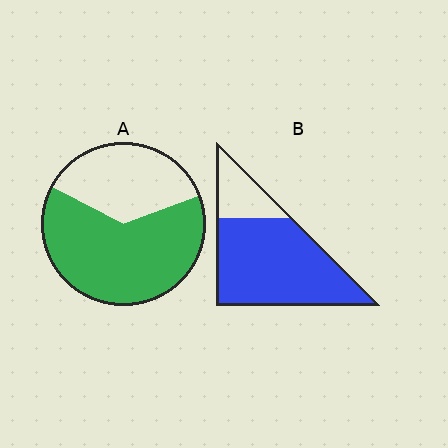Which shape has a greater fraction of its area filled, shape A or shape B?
Shape B.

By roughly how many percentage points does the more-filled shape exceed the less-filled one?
By roughly 15 percentage points (B over A).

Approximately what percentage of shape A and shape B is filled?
A is approximately 65% and B is approximately 80%.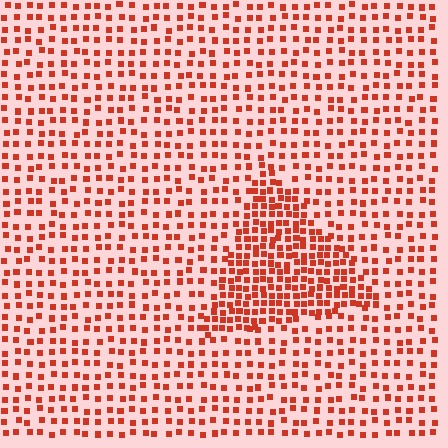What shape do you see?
I see a triangle.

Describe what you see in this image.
The image contains small red elements arranged at two different densities. A triangle-shaped region is visible where the elements are more densely packed than the surrounding area.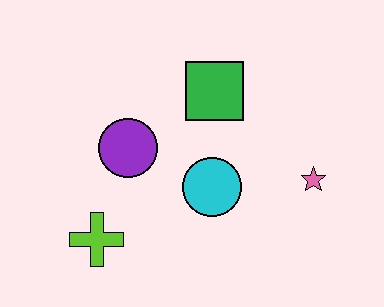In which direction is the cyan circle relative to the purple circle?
The cyan circle is to the right of the purple circle.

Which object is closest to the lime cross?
The purple circle is closest to the lime cross.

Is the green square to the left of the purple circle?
No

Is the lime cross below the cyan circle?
Yes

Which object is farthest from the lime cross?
The pink star is farthest from the lime cross.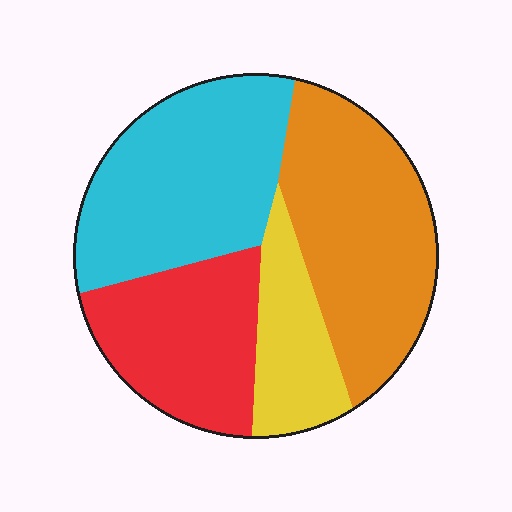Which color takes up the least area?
Yellow, at roughly 15%.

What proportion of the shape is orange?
Orange covers roughly 30% of the shape.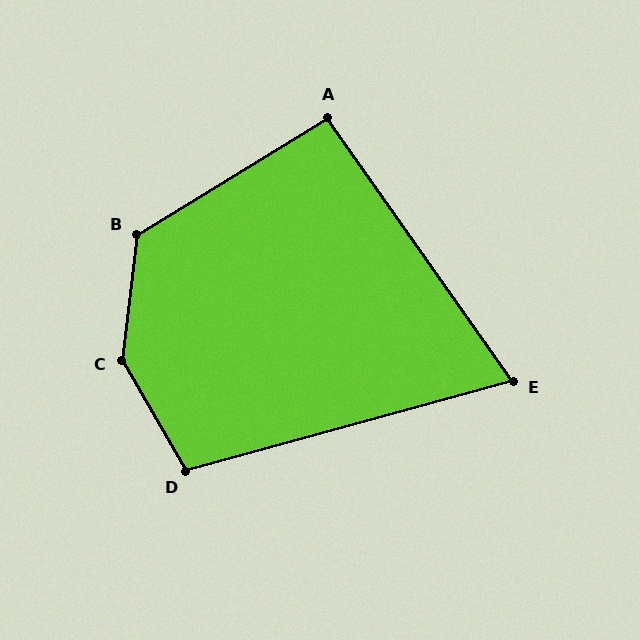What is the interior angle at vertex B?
Approximately 128 degrees (obtuse).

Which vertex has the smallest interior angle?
E, at approximately 70 degrees.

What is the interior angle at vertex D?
Approximately 105 degrees (obtuse).